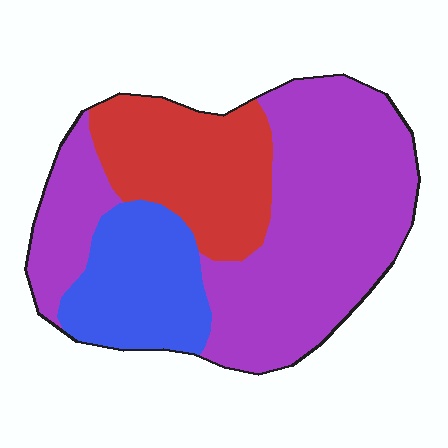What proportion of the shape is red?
Red covers 24% of the shape.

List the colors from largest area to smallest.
From largest to smallest: purple, red, blue.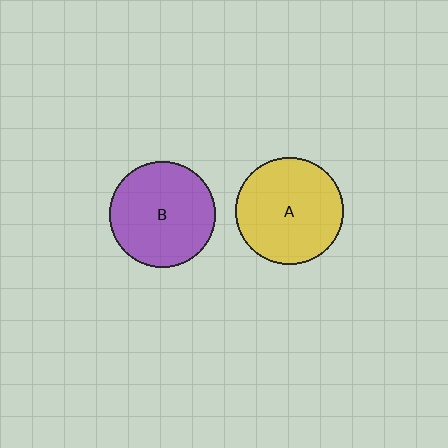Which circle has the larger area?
Circle A (yellow).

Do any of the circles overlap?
No, none of the circles overlap.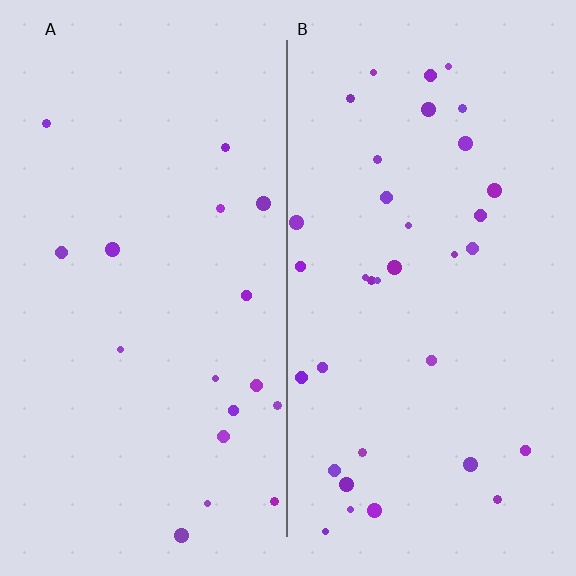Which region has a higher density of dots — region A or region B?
B (the right).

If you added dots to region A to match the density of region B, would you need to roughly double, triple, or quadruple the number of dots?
Approximately double.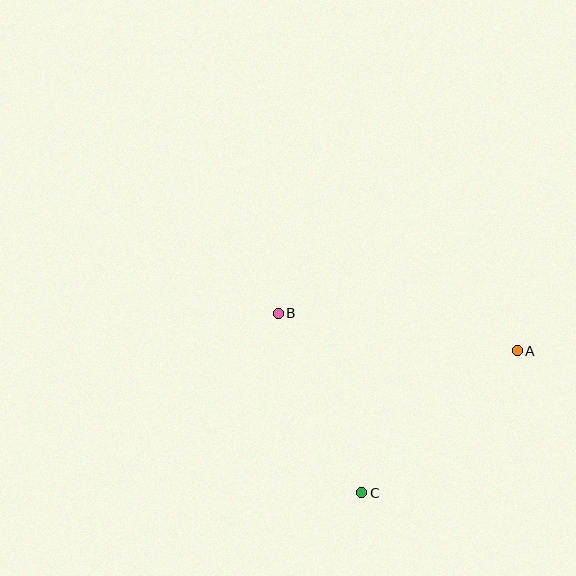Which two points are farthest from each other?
Points A and B are farthest from each other.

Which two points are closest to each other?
Points B and C are closest to each other.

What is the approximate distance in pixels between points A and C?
The distance between A and C is approximately 211 pixels.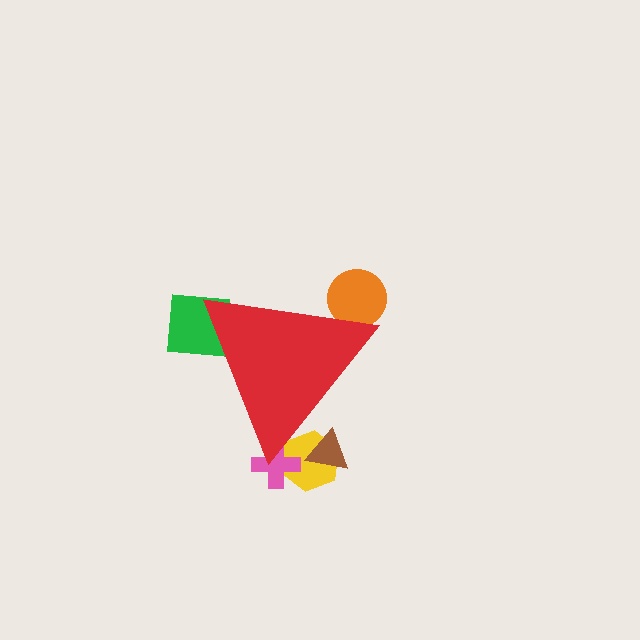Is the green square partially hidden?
Yes, the green square is partially hidden behind the red triangle.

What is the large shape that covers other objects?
A red triangle.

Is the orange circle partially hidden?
Yes, the orange circle is partially hidden behind the red triangle.